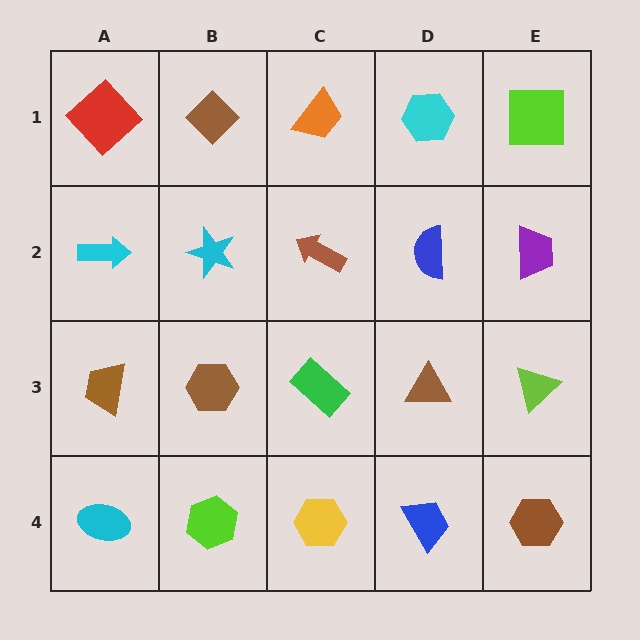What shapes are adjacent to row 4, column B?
A brown hexagon (row 3, column B), a cyan ellipse (row 4, column A), a yellow hexagon (row 4, column C).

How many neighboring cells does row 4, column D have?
3.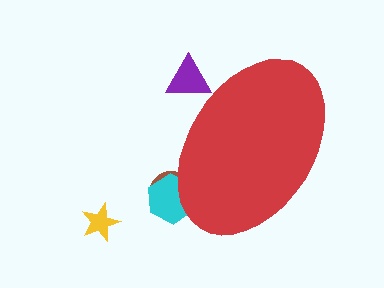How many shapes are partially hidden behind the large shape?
3 shapes are partially hidden.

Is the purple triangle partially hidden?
Yes, the purple triangle is partially hidden behind the red ellipse.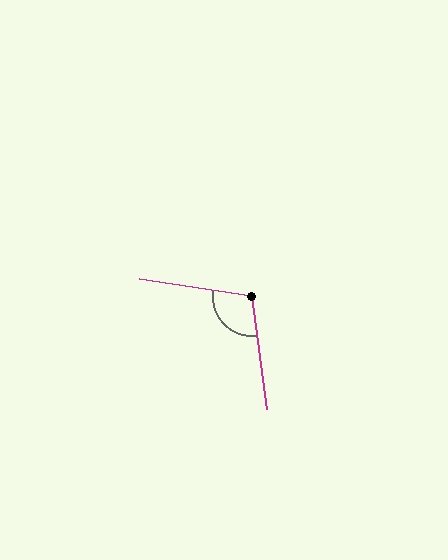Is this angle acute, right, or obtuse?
It is obtuse.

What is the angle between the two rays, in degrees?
Approximately 106 degrees.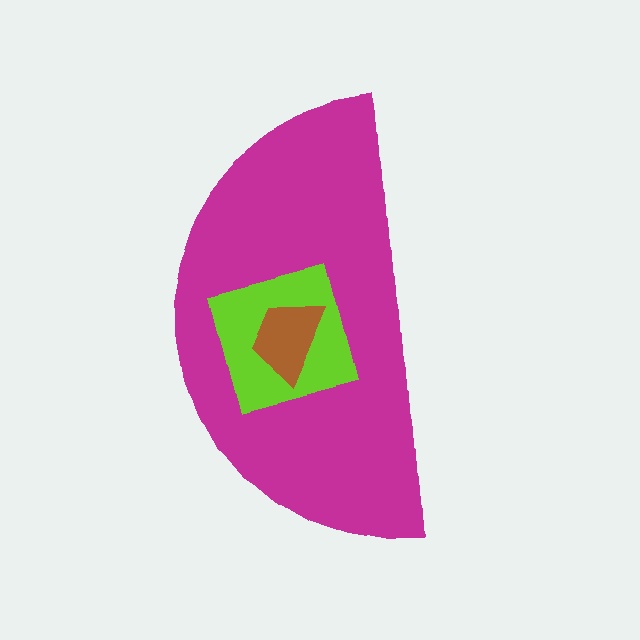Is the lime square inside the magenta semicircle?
Yes.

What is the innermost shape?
The brown trapezoid.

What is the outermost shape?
The magenta semicircle.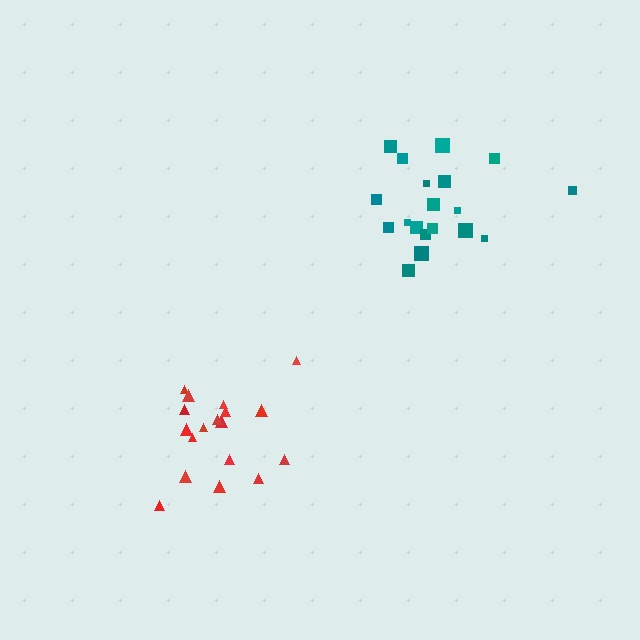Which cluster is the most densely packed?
Red.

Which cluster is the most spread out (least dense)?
Teal.